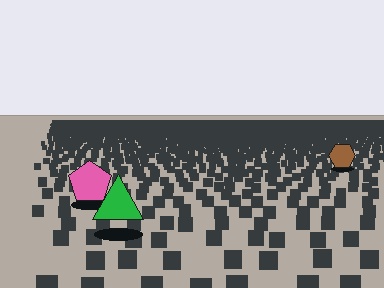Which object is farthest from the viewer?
The brown hexagon is farthest from the viewer. It appears smaller and the ground texture around it is denser.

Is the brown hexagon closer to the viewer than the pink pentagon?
No. The pink pentagon is closer — you can tell from the texture gradient: the ground texture is coarser near it.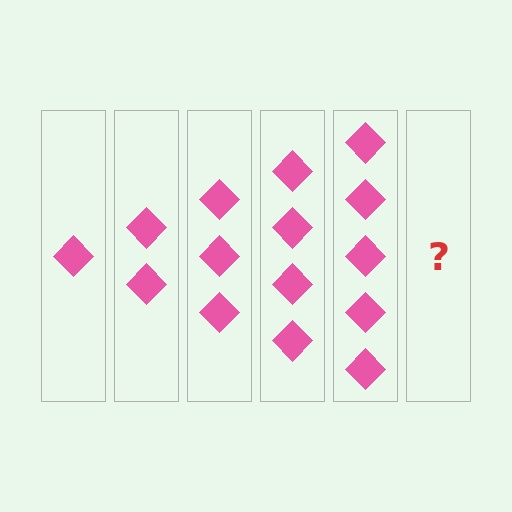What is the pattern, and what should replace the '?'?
The pattern is that each step adds one more diamond. The '?' should be 6 diamonds.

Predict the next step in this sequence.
The next step is 6 diamonds.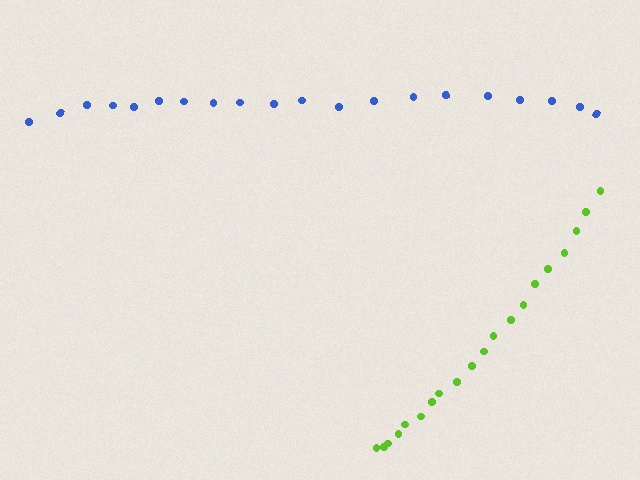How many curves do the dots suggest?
There are 2 distinct paths.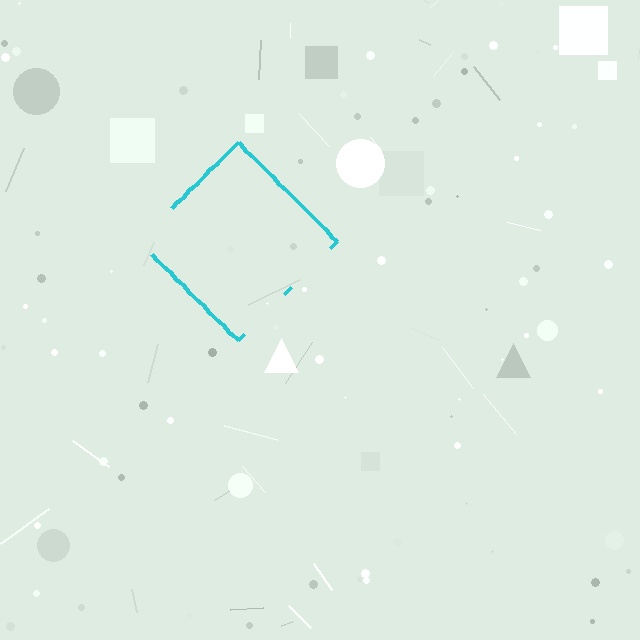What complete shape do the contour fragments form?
The contour fragments form a diamond.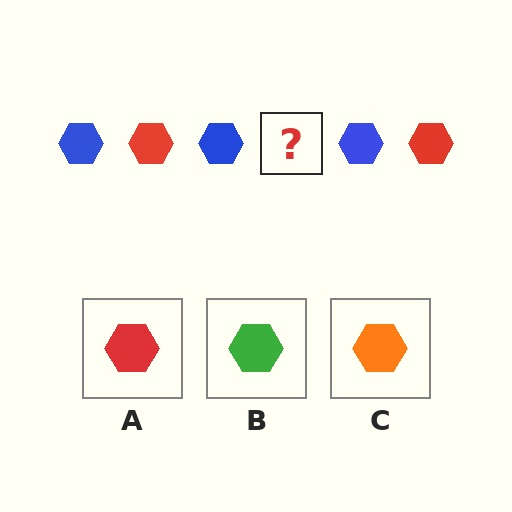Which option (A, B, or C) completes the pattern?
A.